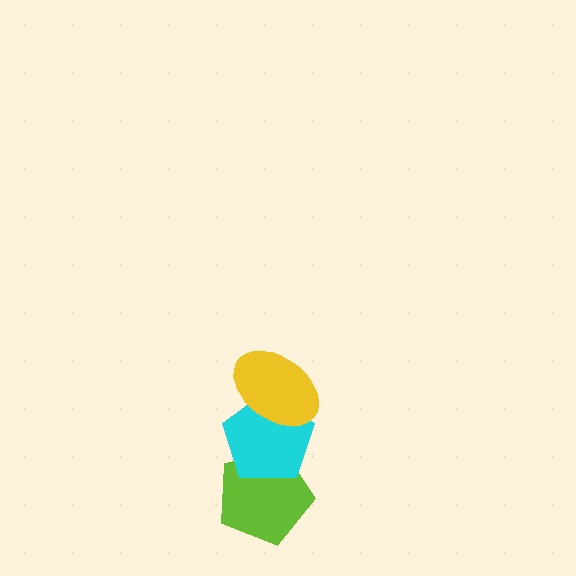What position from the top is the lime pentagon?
The lime pentagon is 3rd from the top.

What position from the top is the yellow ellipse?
The yellow ellipse is 1st from the top.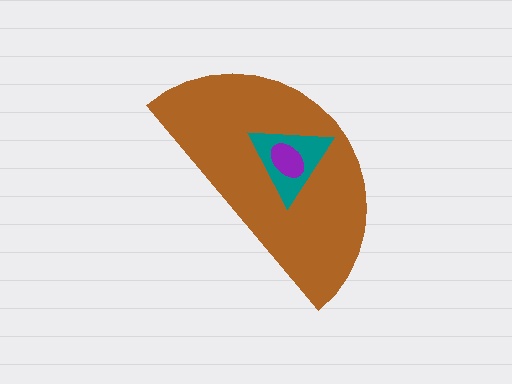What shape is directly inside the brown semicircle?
The teal triangle.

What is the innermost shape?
The purple ellipse.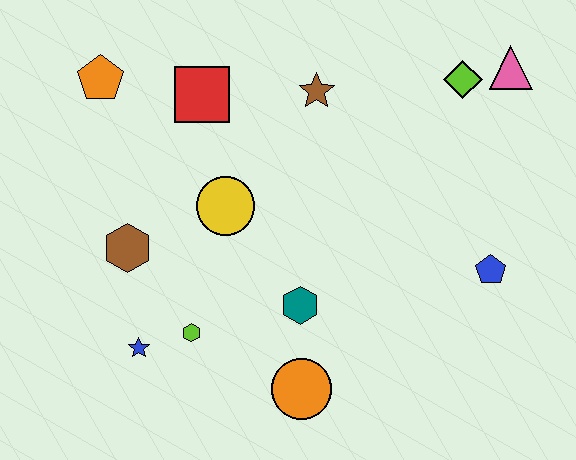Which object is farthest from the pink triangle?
The blue star is farthest from the pink triangle.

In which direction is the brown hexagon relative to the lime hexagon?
The brown hexagon is above the lime hexagon.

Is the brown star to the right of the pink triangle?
No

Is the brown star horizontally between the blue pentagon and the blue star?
Yes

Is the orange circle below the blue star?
Yes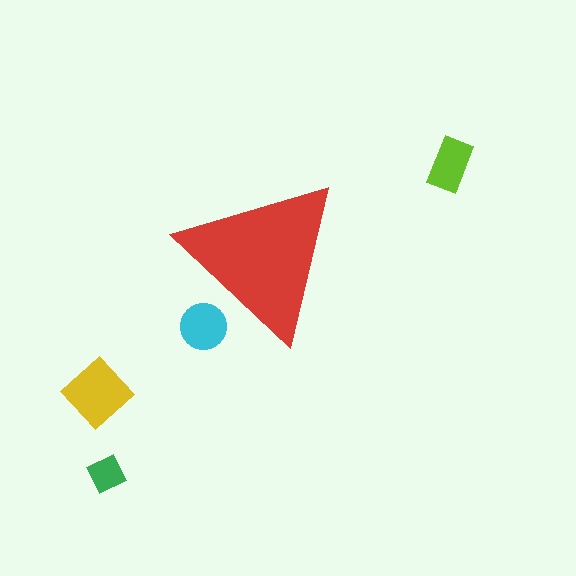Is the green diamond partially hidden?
No, the green diamond is fully visible.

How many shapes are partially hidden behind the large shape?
1 shape is partially hidden.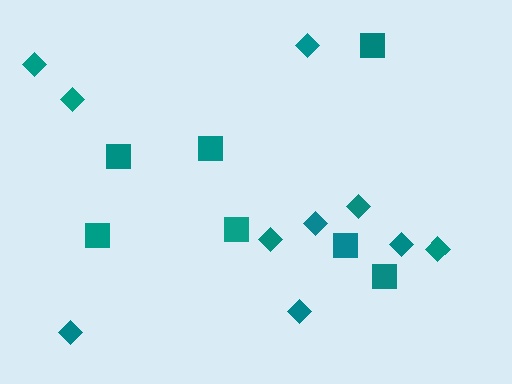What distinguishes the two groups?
There are 2 groups: one group of diamonds (10) and one group of squares (7).